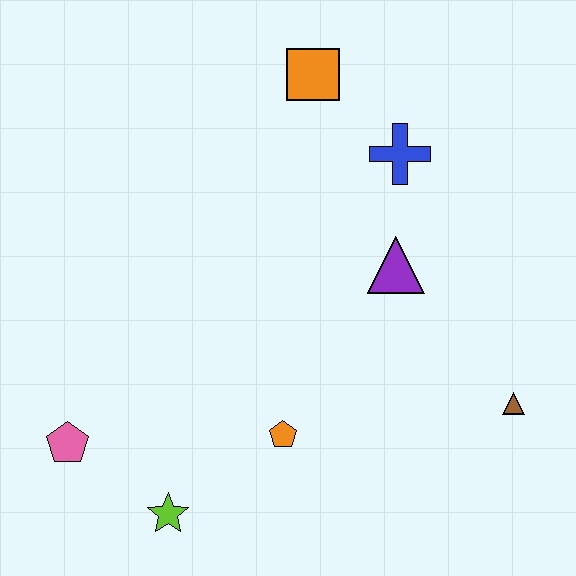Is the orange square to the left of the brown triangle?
Yes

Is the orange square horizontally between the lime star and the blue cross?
Yes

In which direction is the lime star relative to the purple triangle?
The lime star is below the purple triangle.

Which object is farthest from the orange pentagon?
The orange square is farthest from the orange pentagon.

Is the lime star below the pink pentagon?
Yes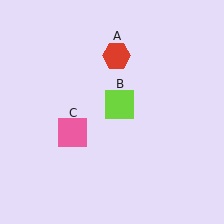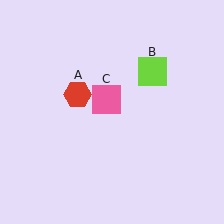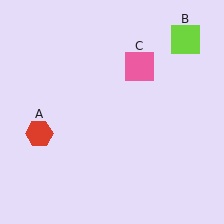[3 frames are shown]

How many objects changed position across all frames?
3 objects changed position: red hexagon (object A), lime square (object B), pink square (object C).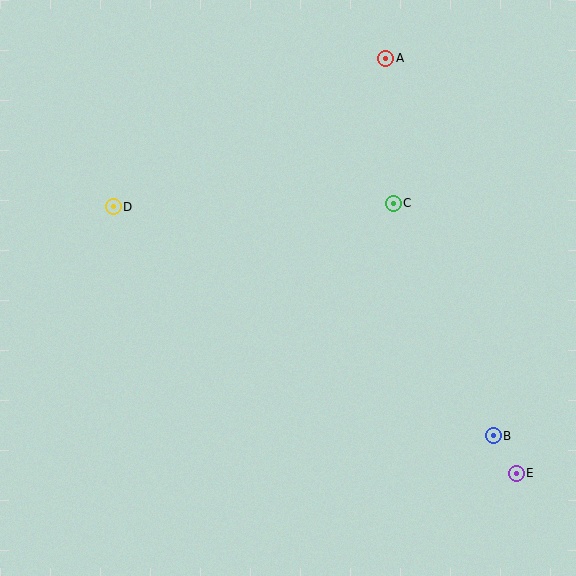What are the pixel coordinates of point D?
Point D is at (113, 207).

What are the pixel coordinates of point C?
Point C is at (393, 203).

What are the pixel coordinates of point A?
Point A is at (386, 58).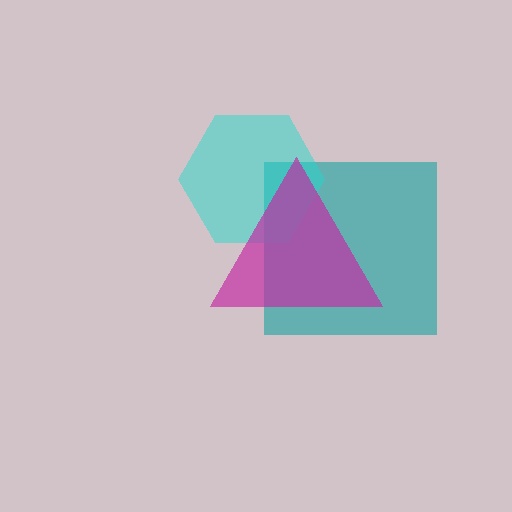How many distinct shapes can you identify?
There are 3 distinct shapes: a teal square, a cyan hexagon, a magenta triangle.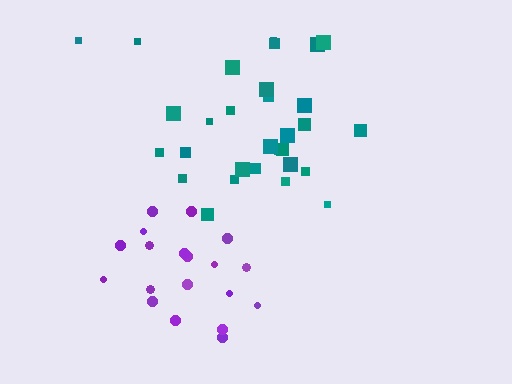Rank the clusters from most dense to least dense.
purple, teal.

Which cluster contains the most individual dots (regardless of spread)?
Teal (30).